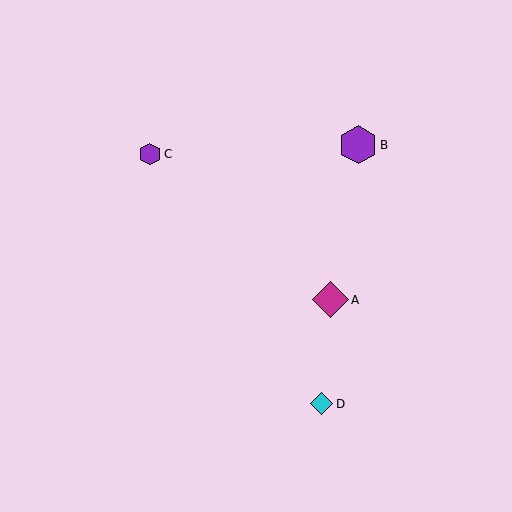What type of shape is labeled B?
Shape B is a purple hexagon.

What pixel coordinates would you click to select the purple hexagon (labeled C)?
Click at (150, 154) to select the purple hexagon C.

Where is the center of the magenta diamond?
The center of the magenta diamond is at (331, 300).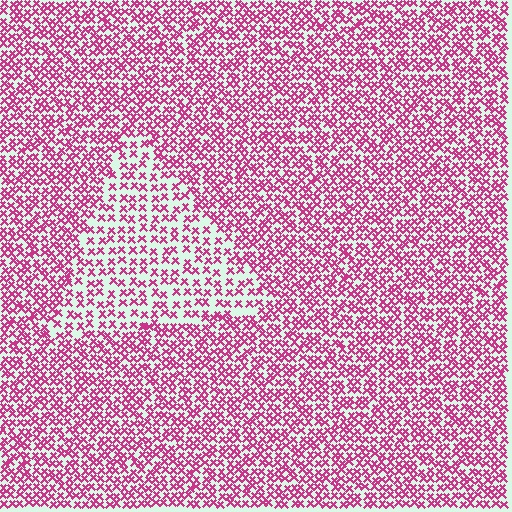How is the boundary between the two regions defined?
The boundary is defined by a change in element density (approximately 1.7x ratio). All elements are the same color, size, and shape.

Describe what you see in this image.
The image contains small magenta elements arranged at two different densities. A triangle-shaped region is visible where the elements are less densely packed than the surrounding area.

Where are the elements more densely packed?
The elements are more densely packed outside the triangle boundary.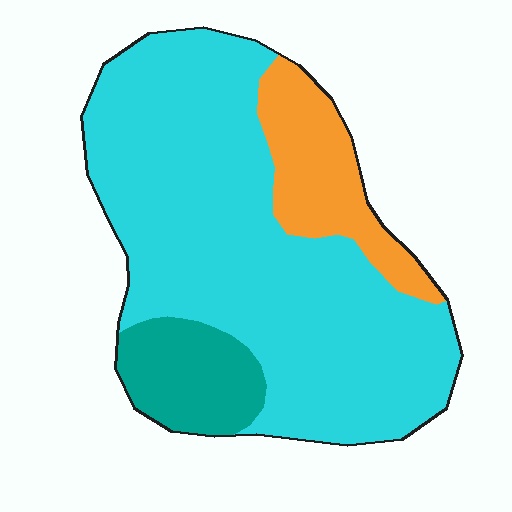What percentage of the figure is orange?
Orange takes up less than a quarter of the figure.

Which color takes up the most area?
Cyan, at roughly 70%.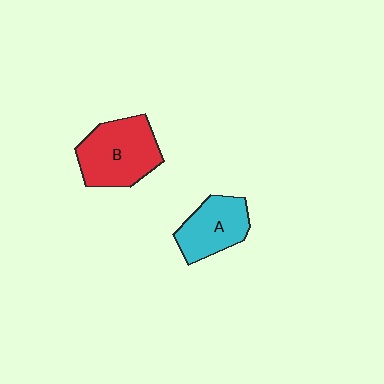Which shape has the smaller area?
Shape A (cyan).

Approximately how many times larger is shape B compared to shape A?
Approximately 1.4 times.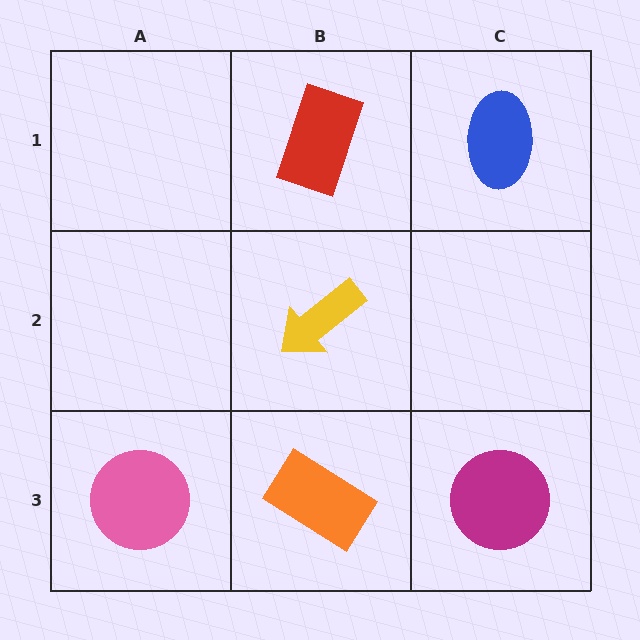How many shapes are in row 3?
3 shapes.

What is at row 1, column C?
A blue ellipse.